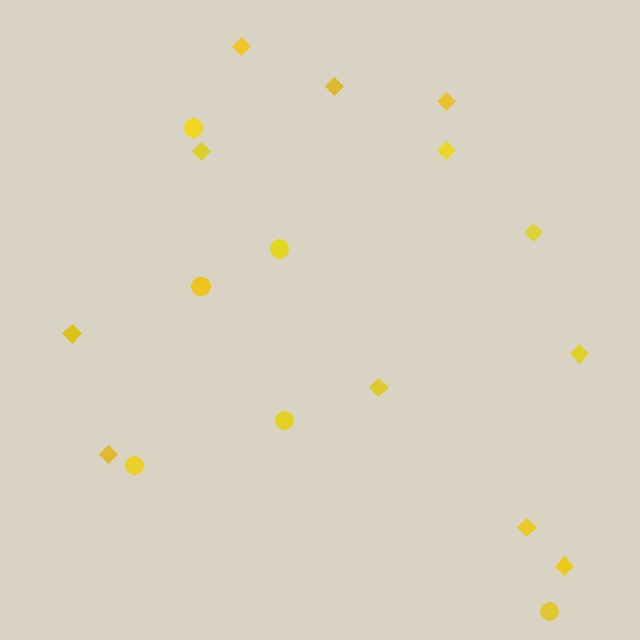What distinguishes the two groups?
There are 2 groups: one group of diamonds (12) and one group of circles (6).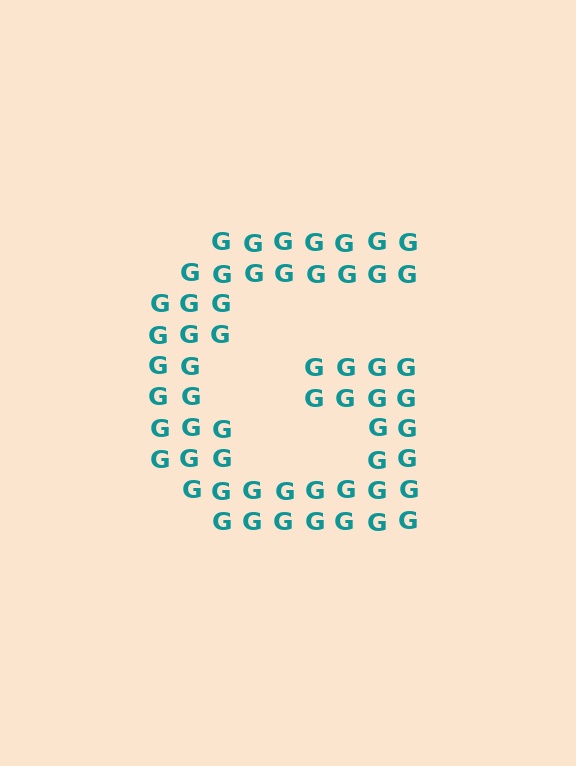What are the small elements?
The small elements are letter G's.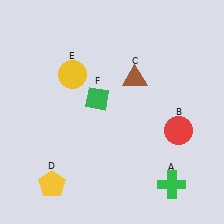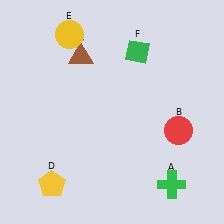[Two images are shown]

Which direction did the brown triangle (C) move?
The brown triangle (C) moved left.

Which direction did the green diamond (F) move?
The green diamond (F) moved up.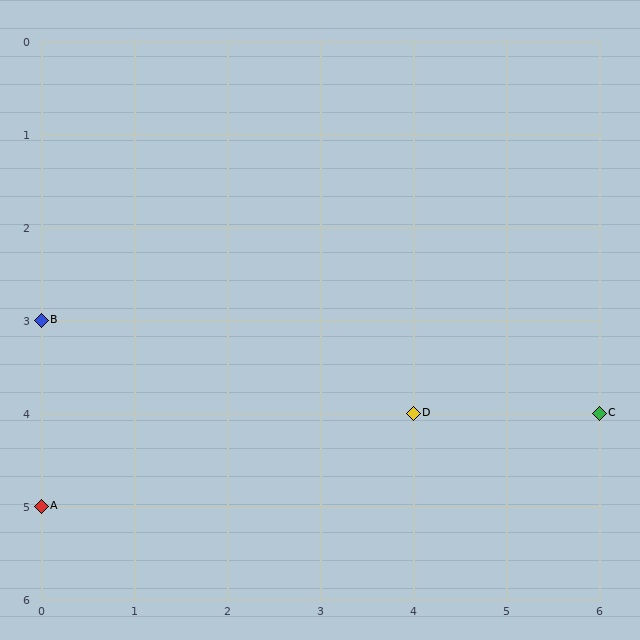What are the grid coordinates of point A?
Point A is at grid coordinates (0, 5).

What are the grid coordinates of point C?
Point C is at grid coordinates (6, 4).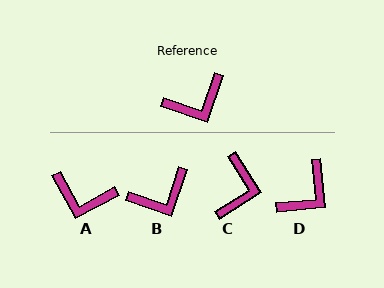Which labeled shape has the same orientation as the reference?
B.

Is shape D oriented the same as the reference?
No, it is off by about 24 degrees.